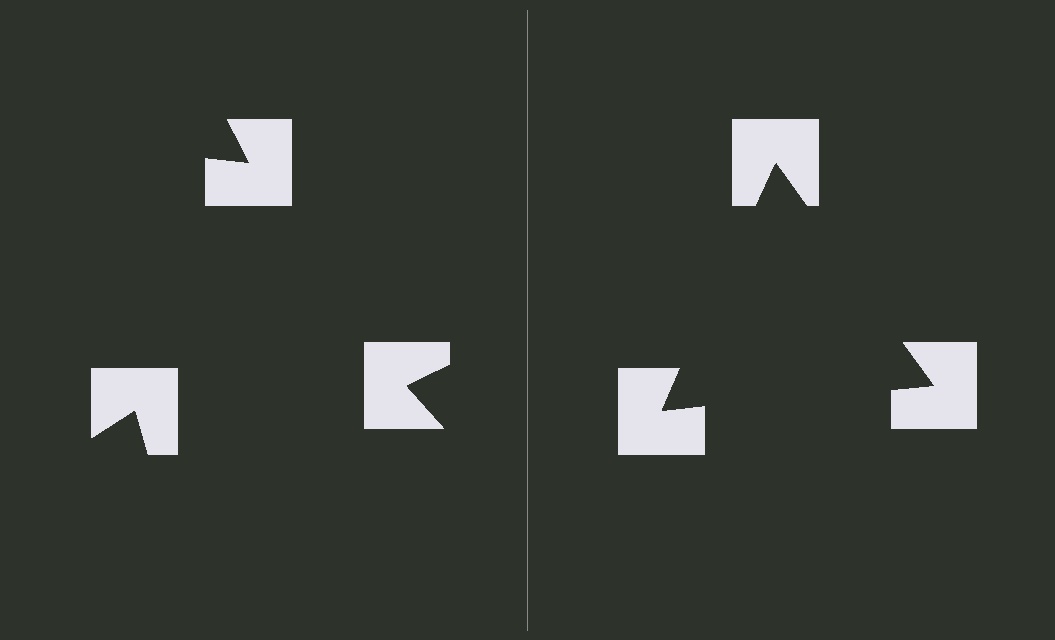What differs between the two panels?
The notched squares are positioned identically on both sides; only the wedge orientations differ. On the right they align to a triangle; on the left they are misaligned.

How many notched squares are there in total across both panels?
6 — 3 on each side.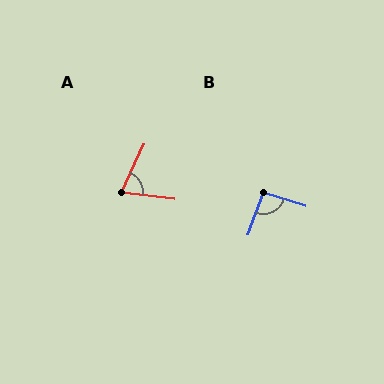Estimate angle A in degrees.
Approximately 72 degrees.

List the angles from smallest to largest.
A (72°), B (93°).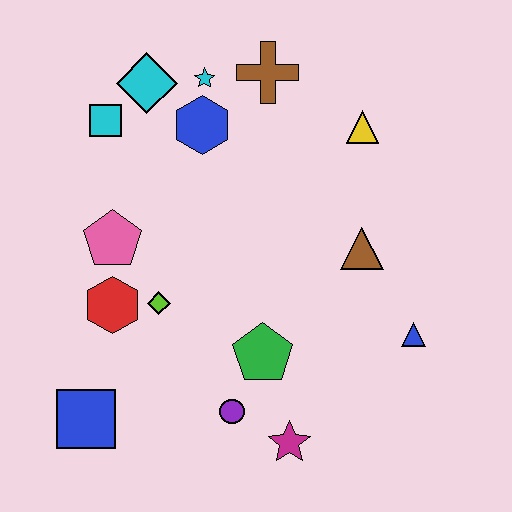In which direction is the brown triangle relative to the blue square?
The brown triangle is to the right of the blue square.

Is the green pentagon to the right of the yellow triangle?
No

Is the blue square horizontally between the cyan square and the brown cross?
No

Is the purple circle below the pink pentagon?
Yes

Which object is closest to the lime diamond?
The red hexagon is closest to the lime diamond.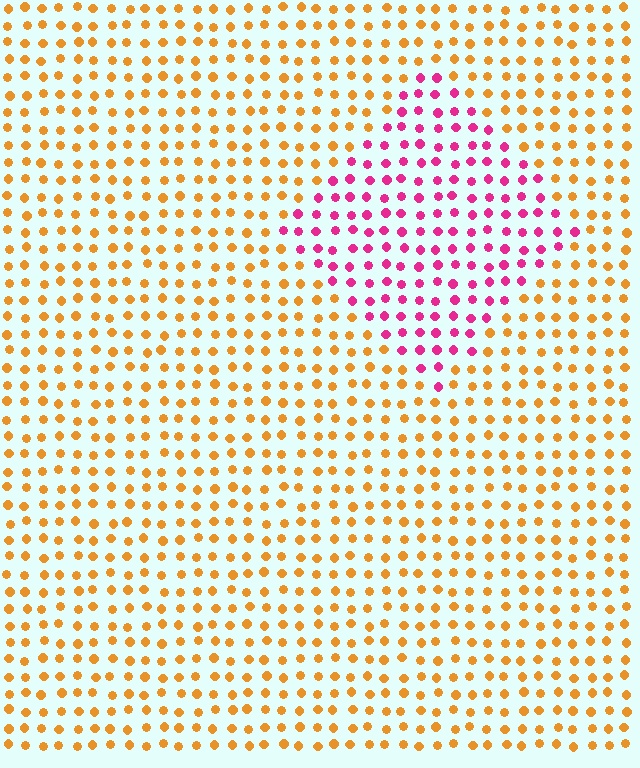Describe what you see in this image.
The image is filled with small orange elements in a uniform arrangement. A diamond-shaped region is visible where the elements are tinted to a slightly different hue, forming a subtle color boundary.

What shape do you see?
I see a diamond.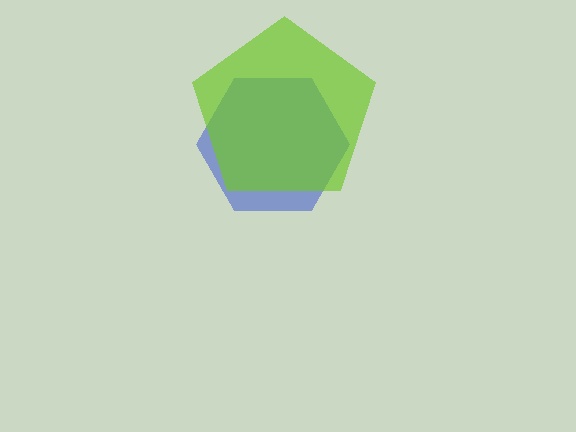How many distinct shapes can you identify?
There are 2 distinct shapes: a blue hexagon, a lime pentagon.